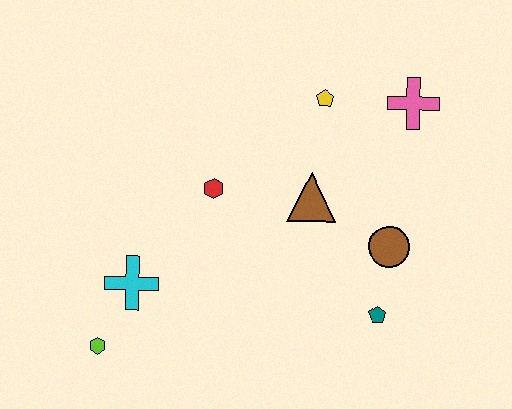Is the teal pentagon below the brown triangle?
Yes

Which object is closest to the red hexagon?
The brown triangle is closest to the red hexagon.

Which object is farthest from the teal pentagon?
The lime hexagon is farthest from the teal pentagon.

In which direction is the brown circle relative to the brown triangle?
The brown circle is to the right of the brown triangle.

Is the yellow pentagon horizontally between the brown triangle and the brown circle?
Yes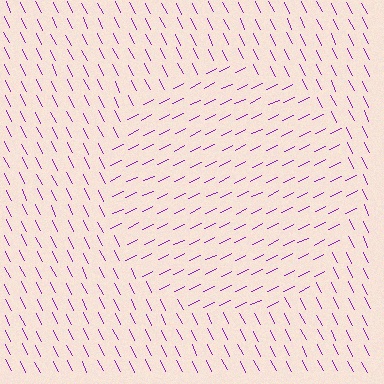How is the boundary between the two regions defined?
The boundary is defined purely by a change in line orientation (approximately 90 degrees difference). All lines are the same color and thickness.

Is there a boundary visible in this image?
Yes, there is a texture boundary formed by a change in line orientation.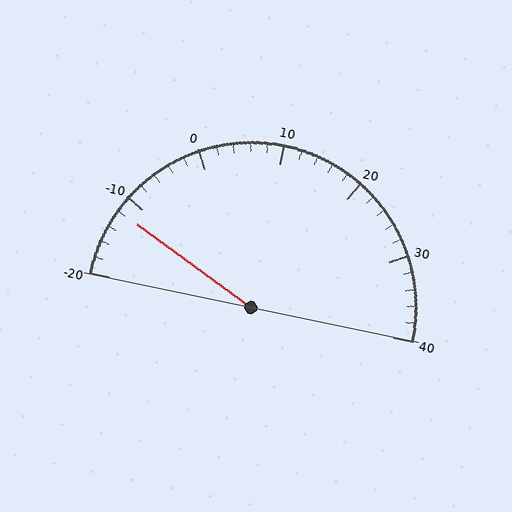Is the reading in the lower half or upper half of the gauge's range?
The reading is in the lower half of the range (-20 to 40).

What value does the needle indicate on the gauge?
The needle indicates approximately -12.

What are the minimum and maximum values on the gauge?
The gauge ranges from -20 to 40.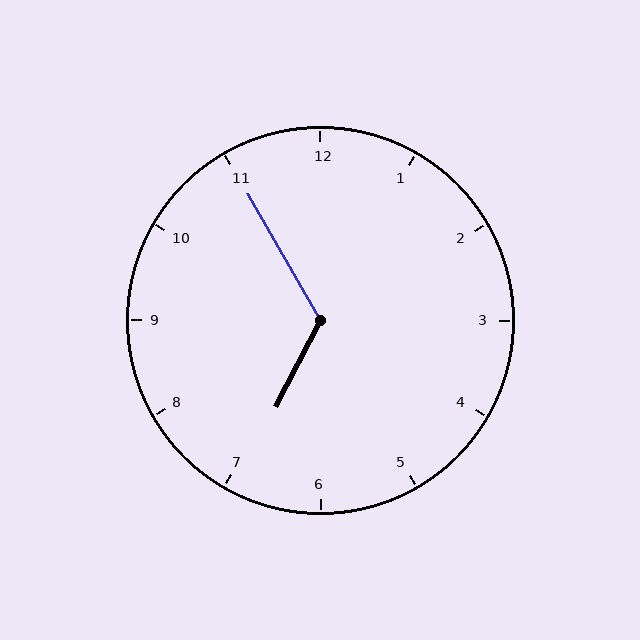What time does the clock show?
6:55.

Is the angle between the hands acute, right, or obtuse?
It is obtuse.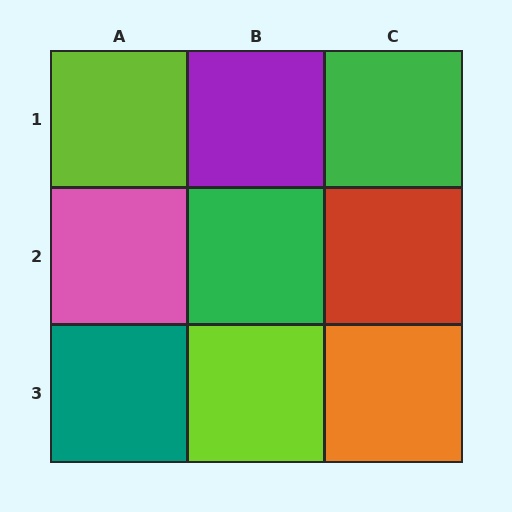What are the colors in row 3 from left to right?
Teal, lime, orange.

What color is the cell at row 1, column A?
Lime.